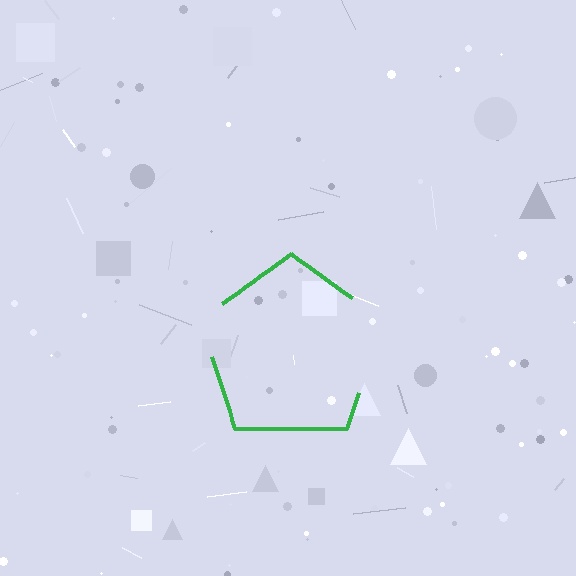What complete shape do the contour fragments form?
The contour fragments form a pentagon.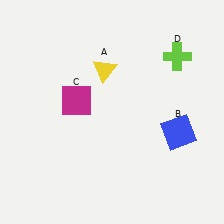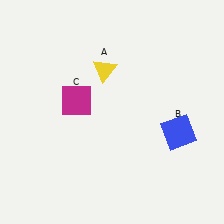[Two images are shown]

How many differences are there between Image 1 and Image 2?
There is 1 difference between the two images.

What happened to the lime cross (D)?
The lime cross (D) was removed in Image 2. It was in the top-right area of Image 1.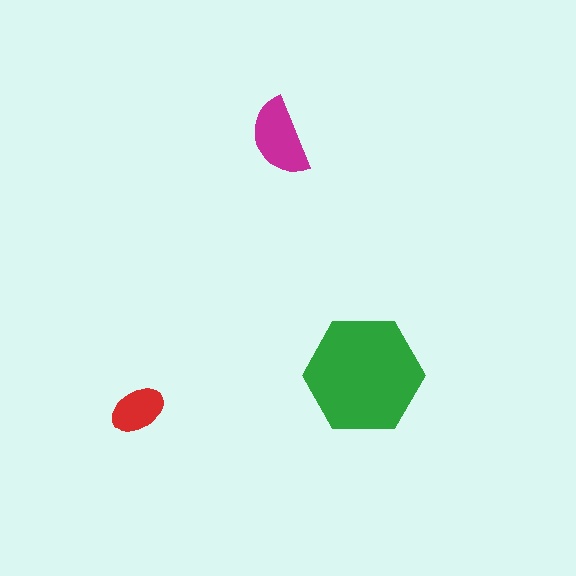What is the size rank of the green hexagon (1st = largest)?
1st.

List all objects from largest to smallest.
The green hexagon, the magenta semicircle, the red ellipse.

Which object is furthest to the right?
The green hexagon is rightmost.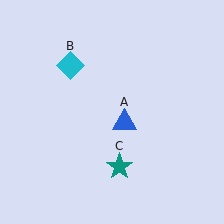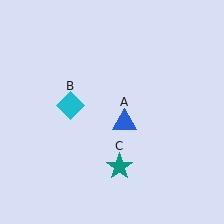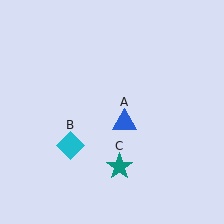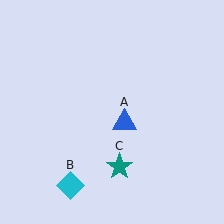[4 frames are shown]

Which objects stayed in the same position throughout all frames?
Blue triangle (object A) and teal star (object C) remained stationary.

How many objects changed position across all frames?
1 object changed position: cyan diamond (object B).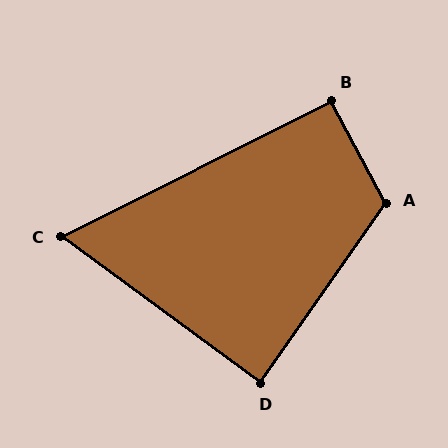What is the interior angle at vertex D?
Approximately 89 degrees (approximately right).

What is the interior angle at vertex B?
Approximately 91 degrees (approximately right).